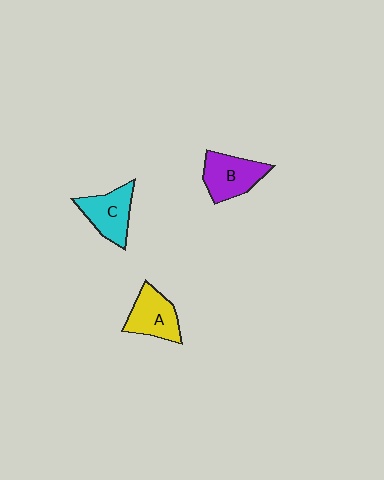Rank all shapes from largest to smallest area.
From largest to smallest: B (purple), C (cyan), A (yellow).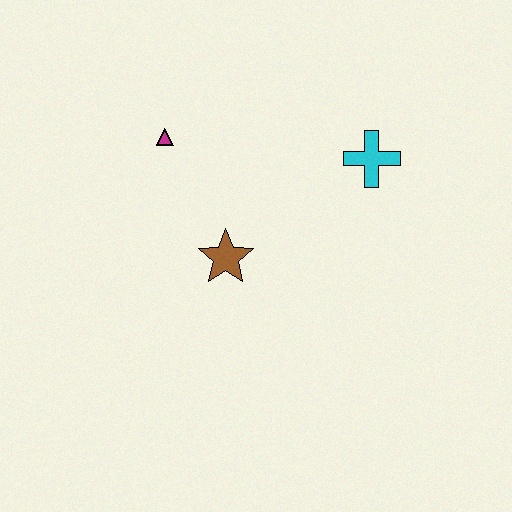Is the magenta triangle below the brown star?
No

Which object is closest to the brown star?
The magenta triangle is closest to the brown star.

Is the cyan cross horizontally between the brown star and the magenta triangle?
No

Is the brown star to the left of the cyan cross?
Yes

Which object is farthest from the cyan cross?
The magenta triangle is farthest from the cyan cross.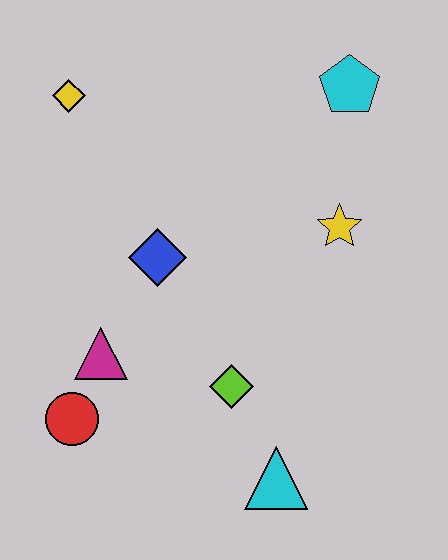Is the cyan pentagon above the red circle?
Yes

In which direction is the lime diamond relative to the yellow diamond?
The lime diamond is below the yellow diamond.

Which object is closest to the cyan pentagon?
The yellow star is closest to the cyan pentagon.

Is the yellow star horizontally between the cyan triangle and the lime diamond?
No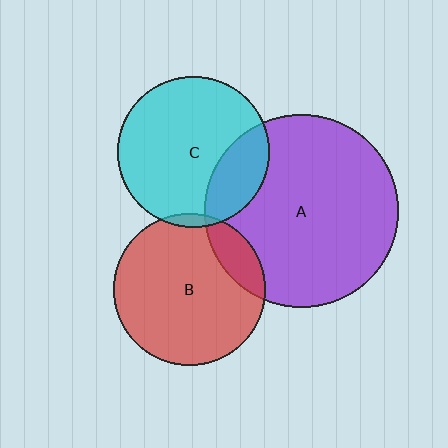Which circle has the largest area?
Circle A (purple).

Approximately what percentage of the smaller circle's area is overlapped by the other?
Approximately 15%.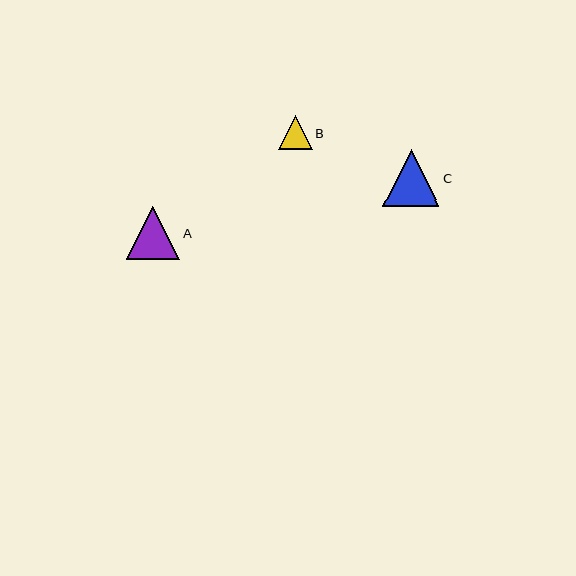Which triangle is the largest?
Triangle C is the largest with a size of approximately 57 pixels.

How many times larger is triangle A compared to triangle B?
Triangle A is approximately 1.6 times the size of triangle B.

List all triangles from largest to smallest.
From largest to smallest: C, A, B.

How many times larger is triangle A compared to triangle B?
Triangle A is approximately 1.6 times the size of triangle B.